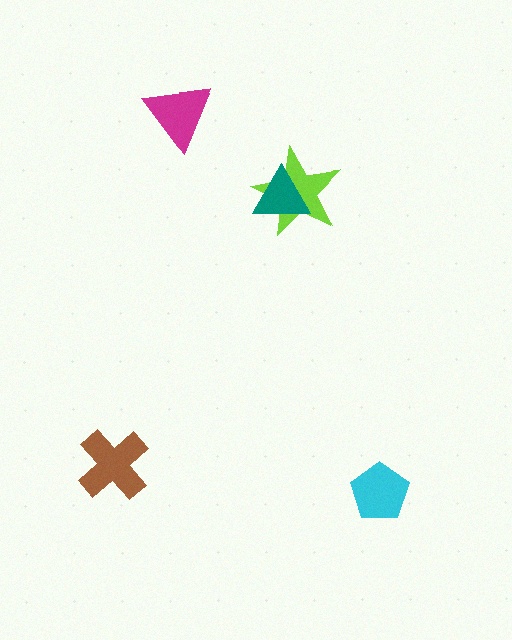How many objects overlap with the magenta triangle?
0 objects overlap with the magenta triangle.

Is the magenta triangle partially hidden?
No, no other shape covers it.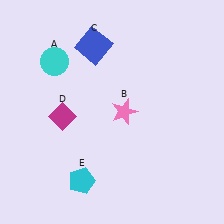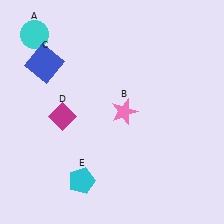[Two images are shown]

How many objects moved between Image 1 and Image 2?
2 objects moved between the two images.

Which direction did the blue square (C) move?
The blue square (C) moved left.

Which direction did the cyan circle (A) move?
The cyan circle (A) moved up.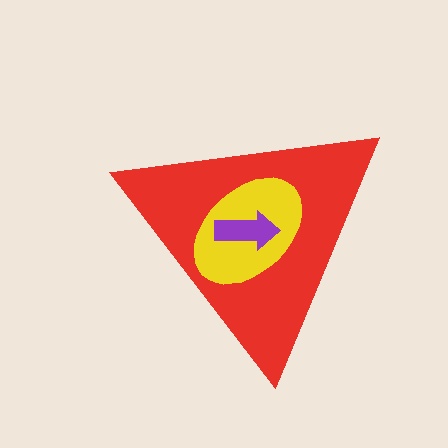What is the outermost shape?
The red triangle.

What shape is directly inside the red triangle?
The yellow ellipse.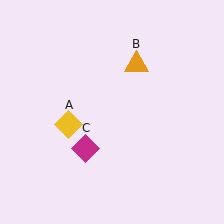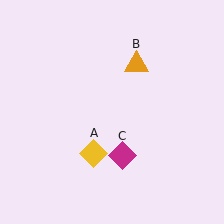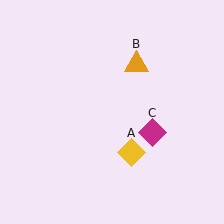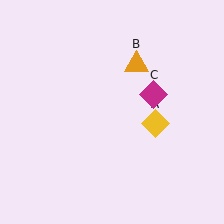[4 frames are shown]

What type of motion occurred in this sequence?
The yellow diamond (object A), magenta diamond (object C) rotated counterclockwise around the center of the scene.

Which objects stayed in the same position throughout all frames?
Orange triangle (object B) remained stationary.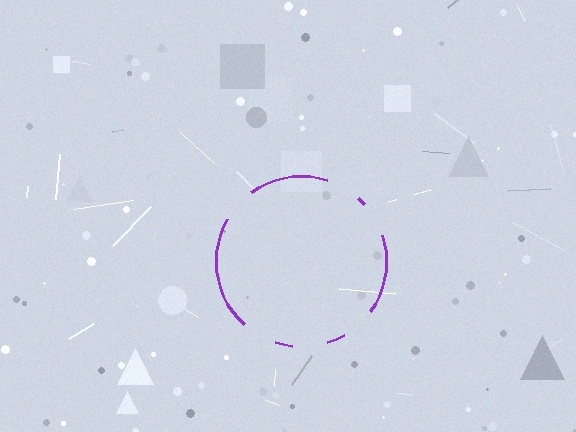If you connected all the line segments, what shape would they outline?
They would outline a circle.